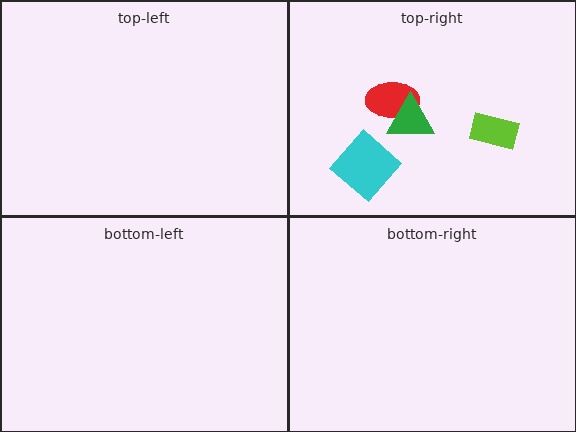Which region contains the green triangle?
The top-right region.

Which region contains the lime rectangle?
The top-right region.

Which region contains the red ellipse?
The top-right region.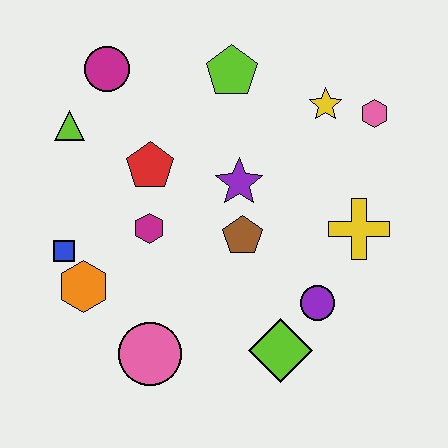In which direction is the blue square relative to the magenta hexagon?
The blue square is to the left of the magenta hexagon.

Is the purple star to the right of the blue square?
Yes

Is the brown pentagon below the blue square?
No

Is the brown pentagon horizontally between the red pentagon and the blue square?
No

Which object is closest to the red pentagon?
The magenta hexagon is closest to the red pentagon.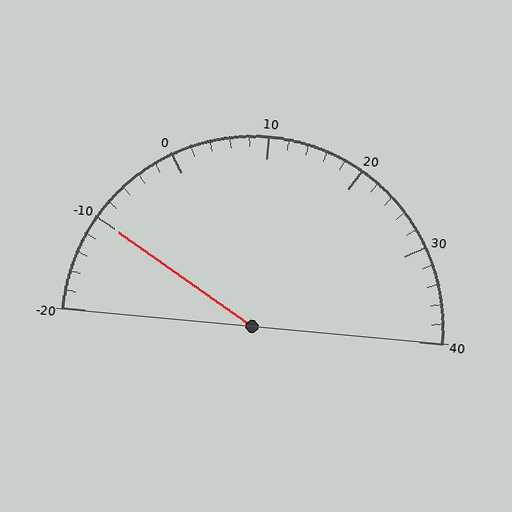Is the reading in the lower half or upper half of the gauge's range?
The reading is in the lower half of the range (-20 to 40).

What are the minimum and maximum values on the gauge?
The gauge ranges from -20 to 40.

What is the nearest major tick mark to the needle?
The nearest major tick mark is -10.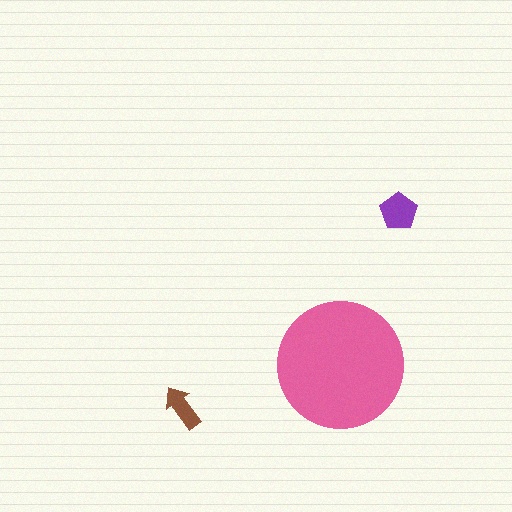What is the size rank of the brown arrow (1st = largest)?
3rd.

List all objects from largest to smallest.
The pink circle, the purple pentagon, the brown arrow.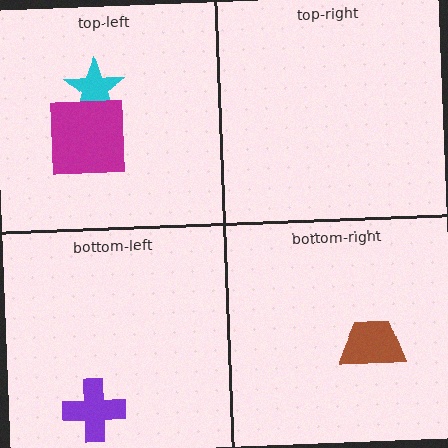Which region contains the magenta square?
The top-left region.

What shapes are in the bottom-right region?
The brown trapezoid.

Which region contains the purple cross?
The bottom-left region.